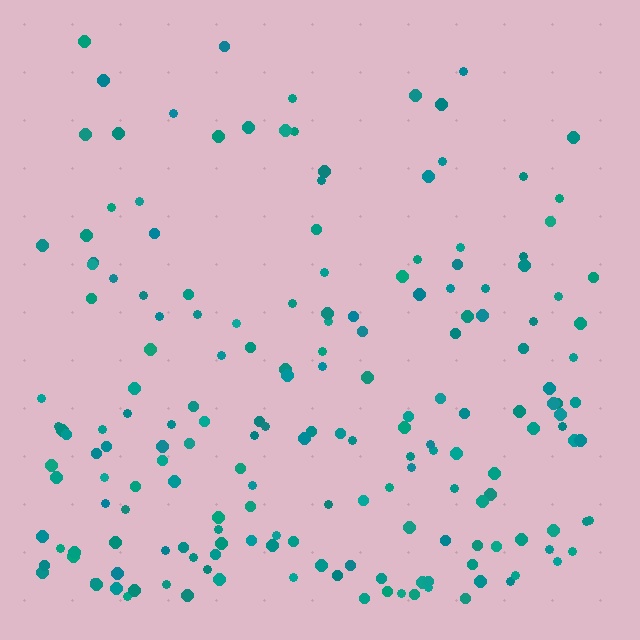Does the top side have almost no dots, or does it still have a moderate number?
Still a moderate number, just noticeably fewer than the bottom.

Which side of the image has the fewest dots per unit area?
The top.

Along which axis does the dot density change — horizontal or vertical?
Vertical.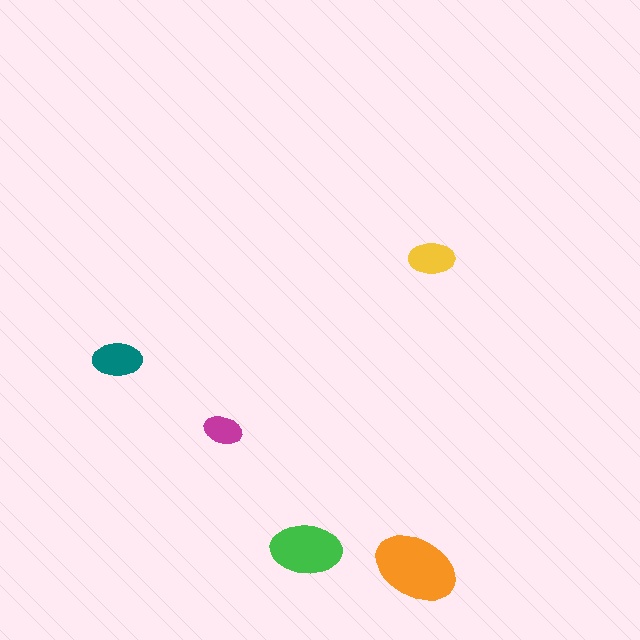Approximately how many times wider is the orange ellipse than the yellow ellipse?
About 2 times wider.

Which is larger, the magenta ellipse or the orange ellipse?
The orange one.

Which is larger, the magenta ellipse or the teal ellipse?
The teal one.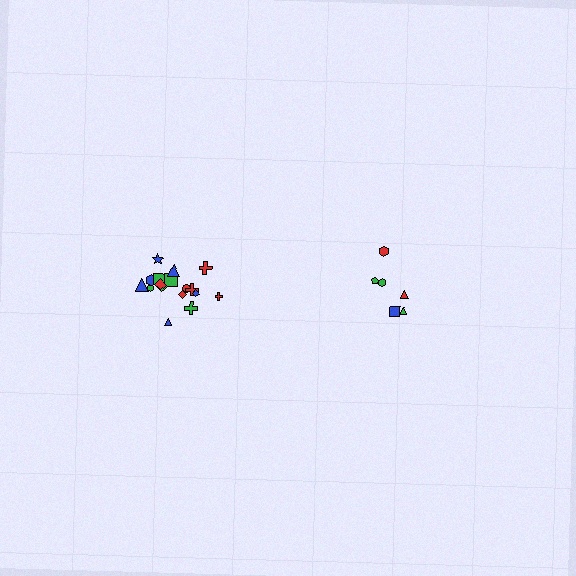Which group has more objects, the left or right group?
The left group.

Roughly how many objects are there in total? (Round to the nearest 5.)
Roughly 25 objects in total.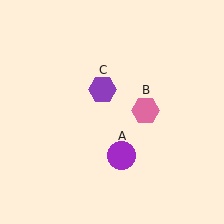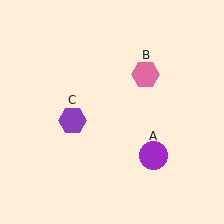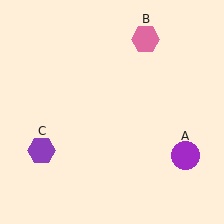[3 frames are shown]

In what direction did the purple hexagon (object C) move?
The purple hexagon (object C) moved down and to the left.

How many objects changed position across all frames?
3 objects changed position: purple circle (object A), pink hexagon (object B), purple hexagon (object C).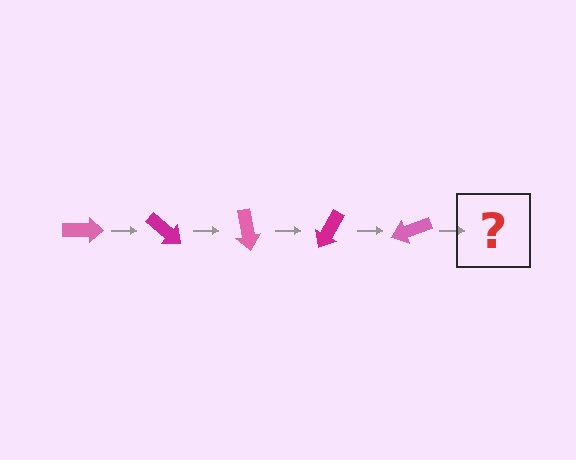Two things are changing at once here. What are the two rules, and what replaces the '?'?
The two rules are that it rotates 40 degrees each step and the color cycles through pink and magenta. The '?' should be a magenta arrow, rotated 200 degrees from the start.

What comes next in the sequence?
The next element should be a magenta arrow, rotated 200 degrees from the start.